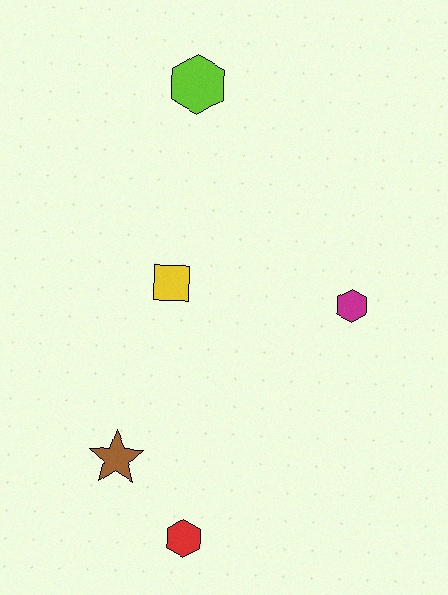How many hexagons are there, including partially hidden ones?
There are 3 hexagons.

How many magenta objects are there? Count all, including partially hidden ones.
There is 1 magenta object.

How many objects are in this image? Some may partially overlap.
There are 5 objects.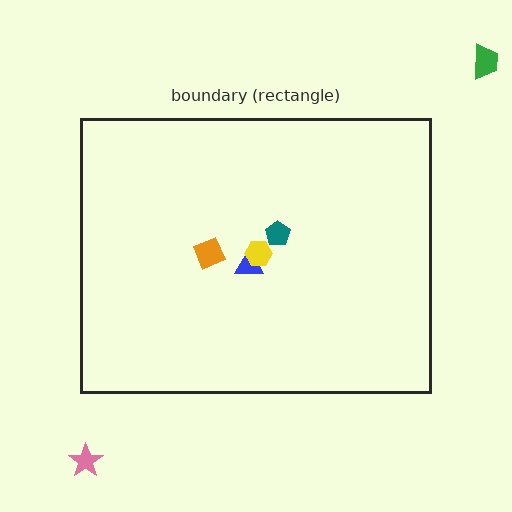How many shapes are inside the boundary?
4 inside, 2 outside.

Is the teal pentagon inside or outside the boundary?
Inside.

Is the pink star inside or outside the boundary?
Outside.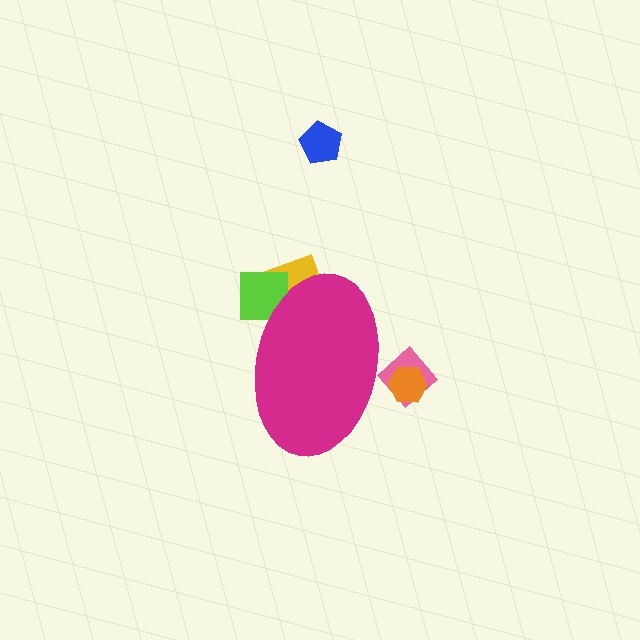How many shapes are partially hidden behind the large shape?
4 shapes are partially hidden.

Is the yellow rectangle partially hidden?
Yes, the yellow rectangle is partially hidden behind the magenta ellipse.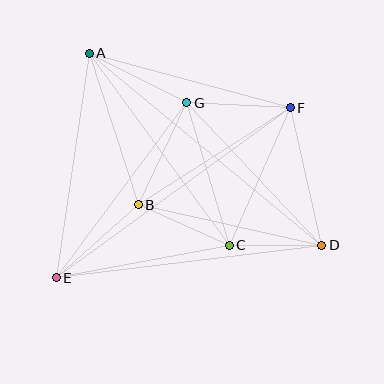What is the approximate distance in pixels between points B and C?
The distance between B and C is approximately 100 pixels.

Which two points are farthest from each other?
Points A and D are farthest from each other.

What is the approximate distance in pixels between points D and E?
The distance between D and E is approximately 268 pixels.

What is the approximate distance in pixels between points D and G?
The distance between D and G is approximately 197 pixels.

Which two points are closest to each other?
Points C and D are closest to each other.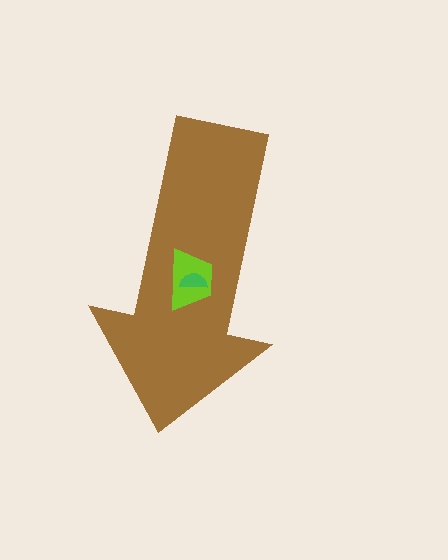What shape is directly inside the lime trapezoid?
The green semicircle.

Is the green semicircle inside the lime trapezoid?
Yes.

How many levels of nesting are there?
3.